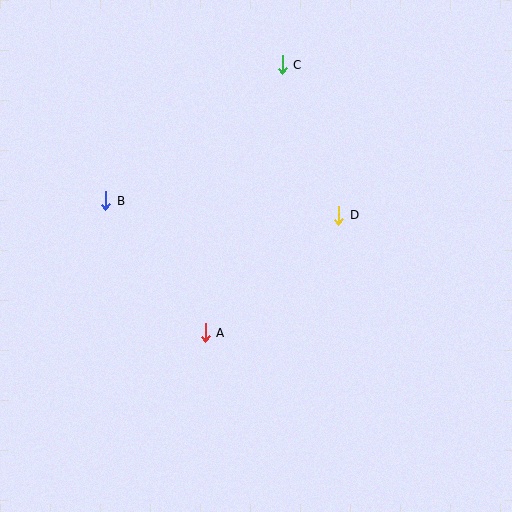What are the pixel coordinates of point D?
Point D is at (338, 215).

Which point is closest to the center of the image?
Point A at (205, 333) is closest to the center.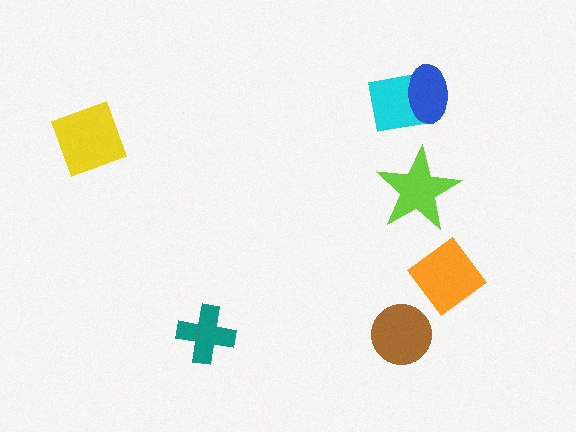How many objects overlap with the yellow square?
0 objects overlap with the yellow square.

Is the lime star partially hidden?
No, no other shape covers it.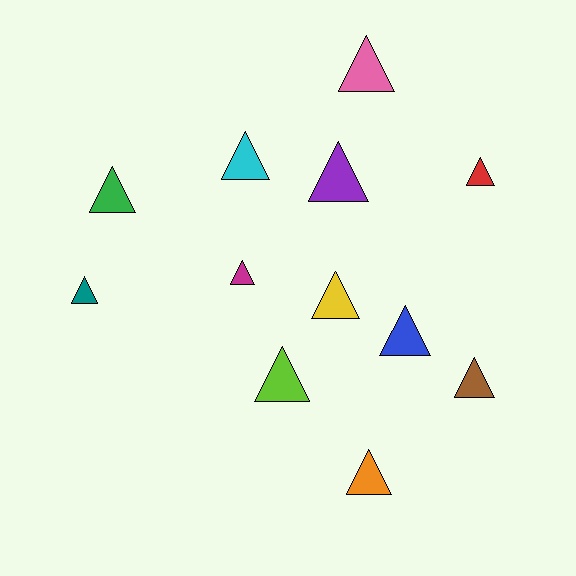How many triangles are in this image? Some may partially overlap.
There are 12 triangles.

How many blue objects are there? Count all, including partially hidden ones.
There is 1 blue object.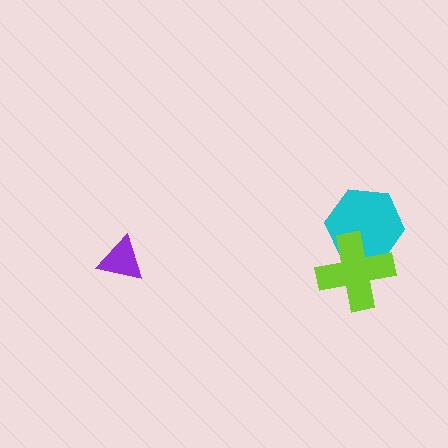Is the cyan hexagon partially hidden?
Yes, it is partially covered by another shape.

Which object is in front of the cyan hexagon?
The lime cross is in front of the cyan hexagon.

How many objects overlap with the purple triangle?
0 objects overlap with the purple triangle.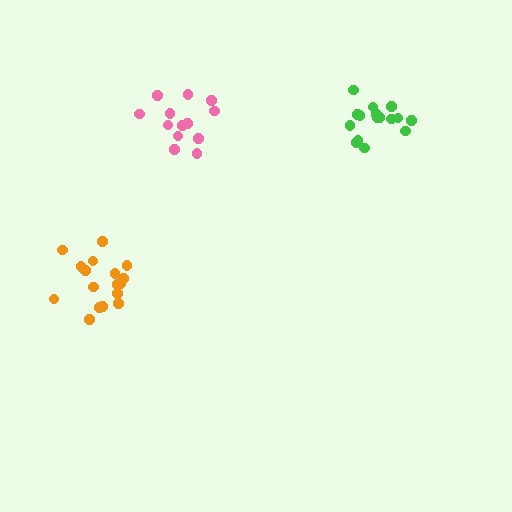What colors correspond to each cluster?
The clusters are colored: pink, green, orange.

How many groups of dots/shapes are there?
There are 3 groups.